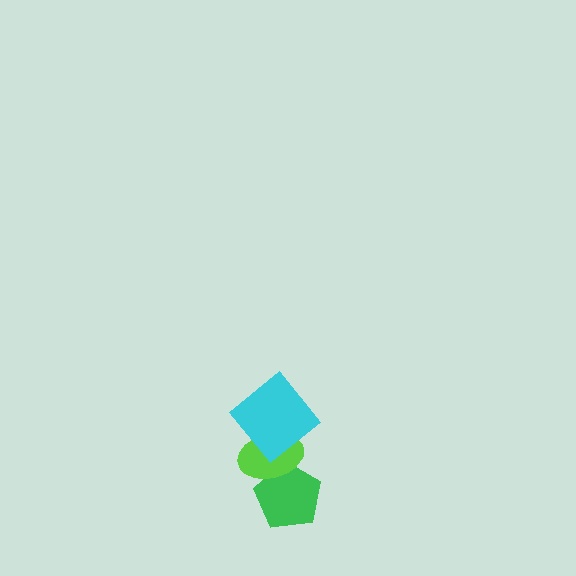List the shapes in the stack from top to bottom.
From top to bottom: the cyan diamond, the lime ellipse, the green pentagon.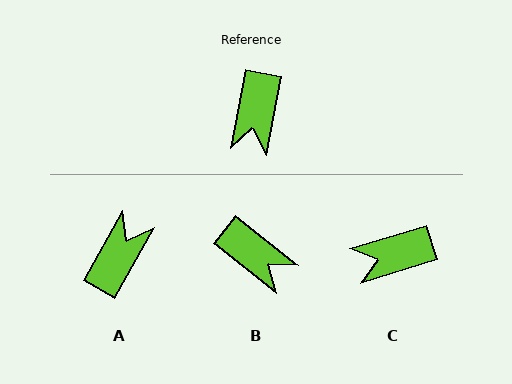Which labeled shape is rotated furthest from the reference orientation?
A, about 162 degrees away.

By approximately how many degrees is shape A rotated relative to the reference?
Approximately 162 degrees counter-clockwise.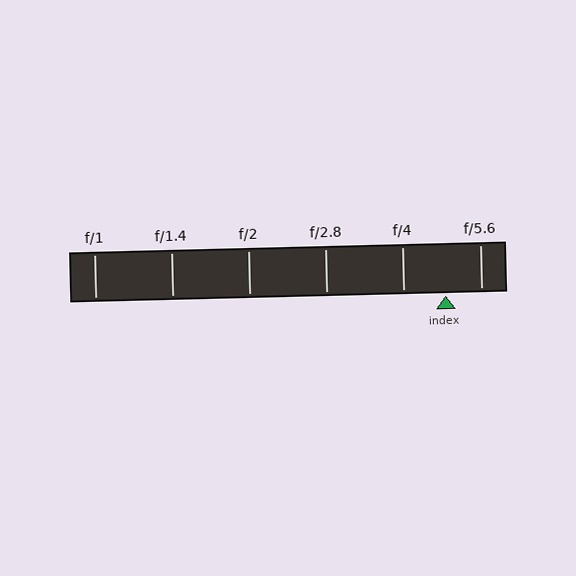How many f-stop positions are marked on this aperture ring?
There are 6 f-stop positions marked.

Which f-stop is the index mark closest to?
The index mark is closest to f/5.6.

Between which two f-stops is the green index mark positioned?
The index mark is between f/4 and f/5.6.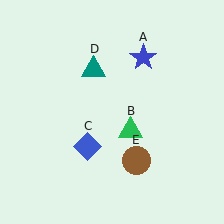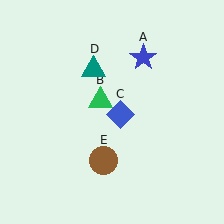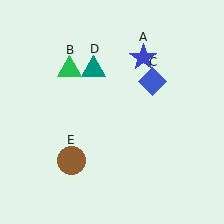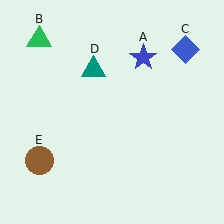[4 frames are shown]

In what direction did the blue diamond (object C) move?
The blue diamond (object C) moved up and to the right.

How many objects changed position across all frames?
3 objects changed position: green triangle (object B), blue diamond (object C), brown circle (object E).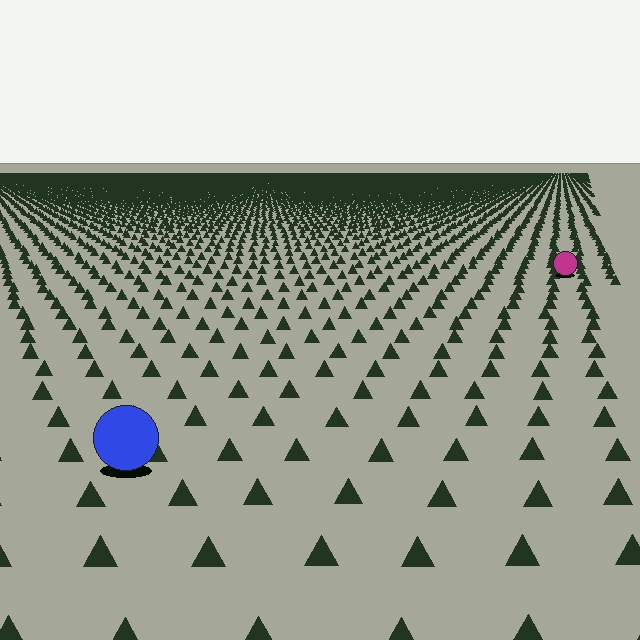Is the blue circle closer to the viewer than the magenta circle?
Yes. The blue circle is closer — you can tell from the texture gradient: the ground texture is coarser near it.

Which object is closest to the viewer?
The blue circle is closest. The texture marks near it are larger and more spread out.